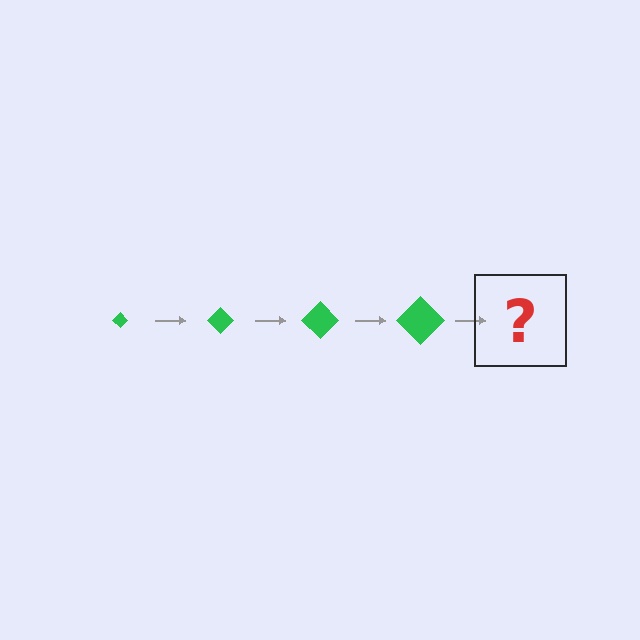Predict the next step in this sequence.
The next step is a green diamond, larger than the previous one.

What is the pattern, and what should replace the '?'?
The pattern is that the diamond gets progressively larger each step. The '?' should be a green diamond, larger than the previous one.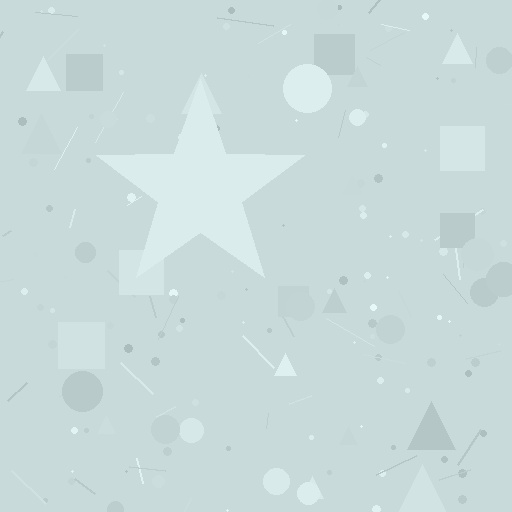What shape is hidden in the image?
A star is hidden in the image.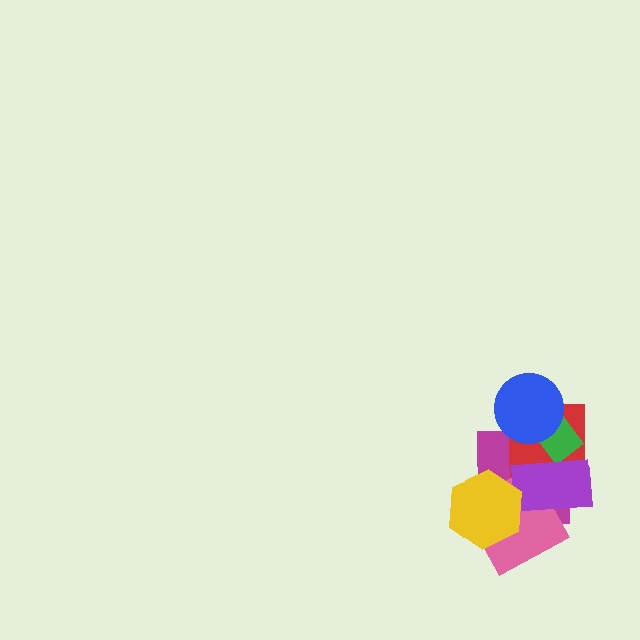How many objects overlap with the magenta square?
6 objects overlap with the magenta square.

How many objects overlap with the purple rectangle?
5 objects overlap with the purple rectangle.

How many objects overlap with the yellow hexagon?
3 objects overlap with the yellow hexagon.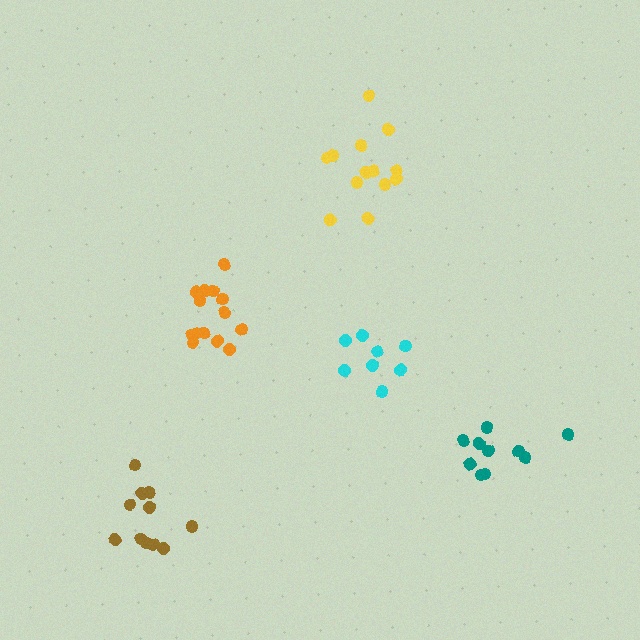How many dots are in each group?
Group 1: 8 dots, Group 2: 11 dots, Group 3: 14 dots, Group 4: 10 dots, Group 5: 13 dots (56 total).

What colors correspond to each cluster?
The clusters are colored: cyan, brown, orange, teal, yellow.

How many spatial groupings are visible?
There are 5 spatial groupings.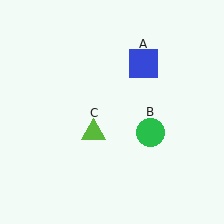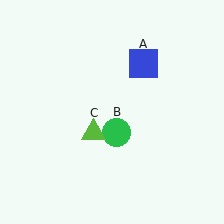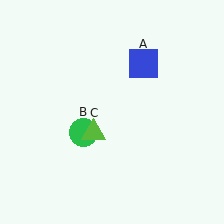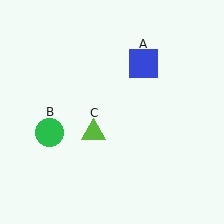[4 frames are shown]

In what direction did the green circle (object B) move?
The green circle (object B) moved left.